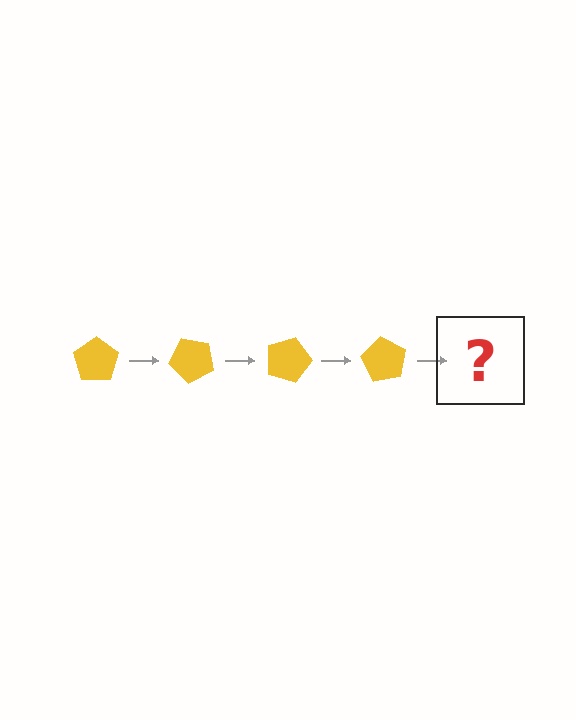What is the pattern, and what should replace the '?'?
The pattern is that the pentagon rotates 45 degrees each step. The '?' should be a yellow pentagon rotated 180 degrees.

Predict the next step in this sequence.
The next step is a yellow pentagon rotated 180 degrees.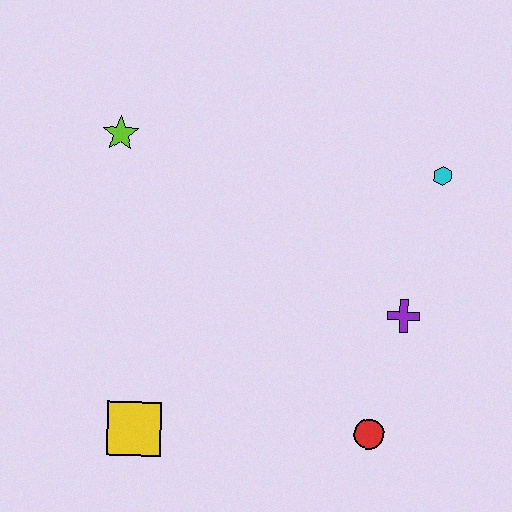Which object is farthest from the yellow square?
The cyan hexagon is farthest from the yellow square.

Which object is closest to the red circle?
The purple cross is closest to the red circle.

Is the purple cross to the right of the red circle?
Yes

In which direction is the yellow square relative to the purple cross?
The yellow square is to the left of the purple cross.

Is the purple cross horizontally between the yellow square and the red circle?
No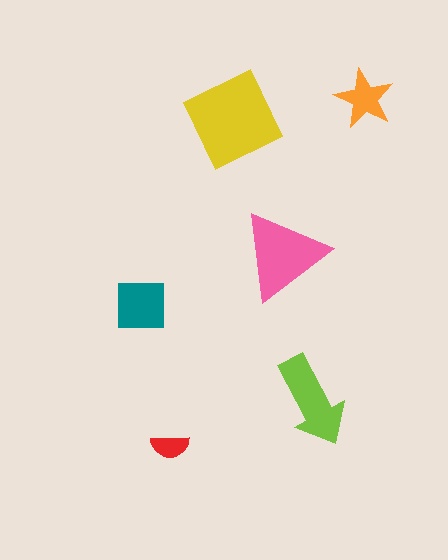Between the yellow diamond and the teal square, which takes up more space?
The yellow diamond.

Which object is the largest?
The yellow diamond.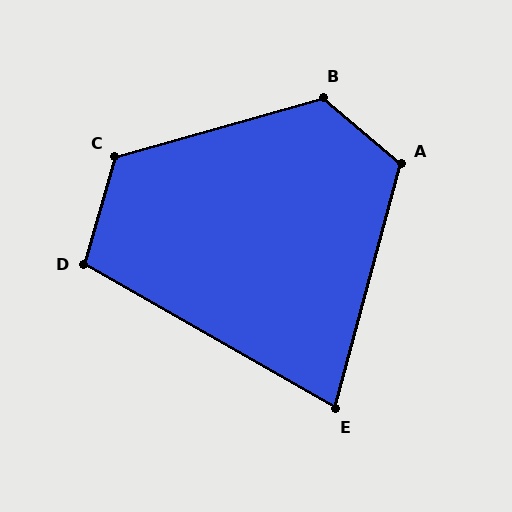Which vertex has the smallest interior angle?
E, at approximately 75 degrees.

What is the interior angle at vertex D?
Approximately 104 degrees (obtuse).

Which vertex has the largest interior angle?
B, at approximately 124 degrees.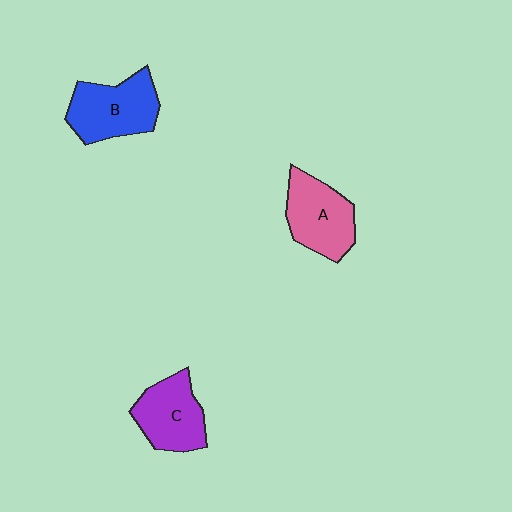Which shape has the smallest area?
Shape C (purple).